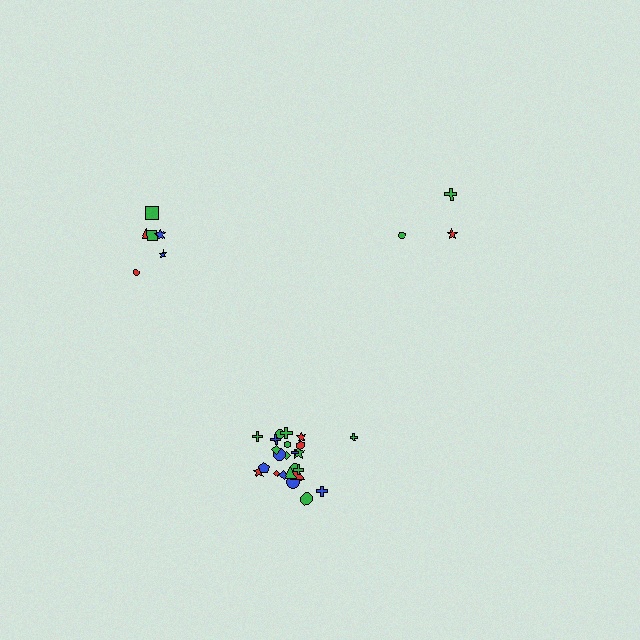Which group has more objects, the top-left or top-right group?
The top-left group.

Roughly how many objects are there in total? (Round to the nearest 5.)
Roughly 35 objects in total.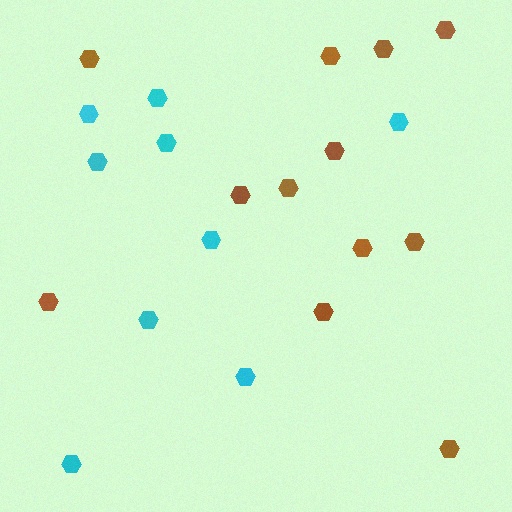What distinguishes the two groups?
There are 2 groups: one group of brown hexagons (12) and one group of cyan hexagons (9).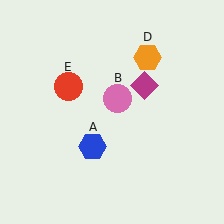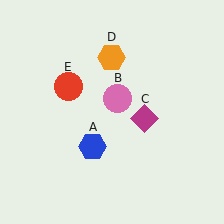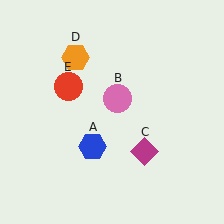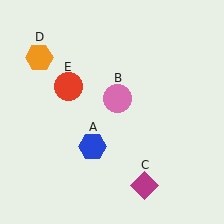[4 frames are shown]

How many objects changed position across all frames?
2 objects changed position: magenta diamond (object C), orange hexagon (object D).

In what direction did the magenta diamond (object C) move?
The magenta diamond (object C) moved down.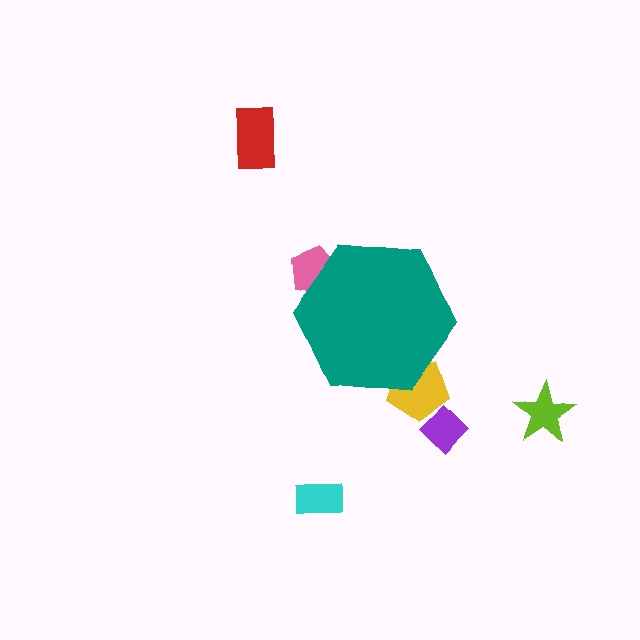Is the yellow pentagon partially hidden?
Yes, the yellow pentagon is partially hidden behind the teal hexagon.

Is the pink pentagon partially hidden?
Yes, the pink pentagon is partially hidden behind the teal hexagon.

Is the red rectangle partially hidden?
No, the red rectangle is fully visible.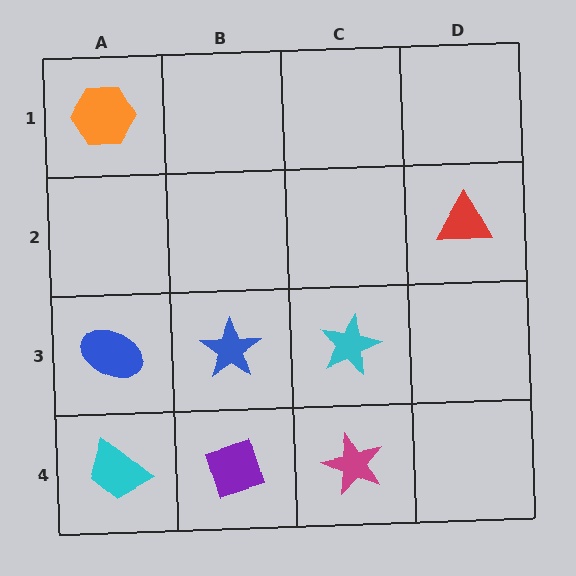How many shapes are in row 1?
1 shape.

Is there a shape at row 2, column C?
No, that cell is empty.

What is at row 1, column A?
An orange hexagon.